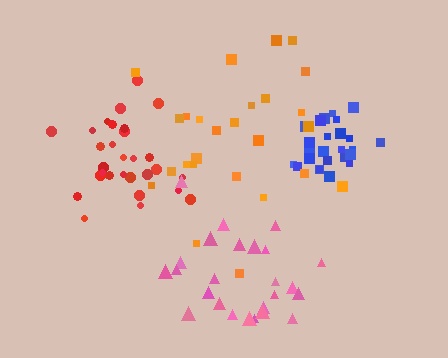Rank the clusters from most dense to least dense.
blue, red, pink, orange.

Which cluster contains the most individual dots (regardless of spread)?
Red (30).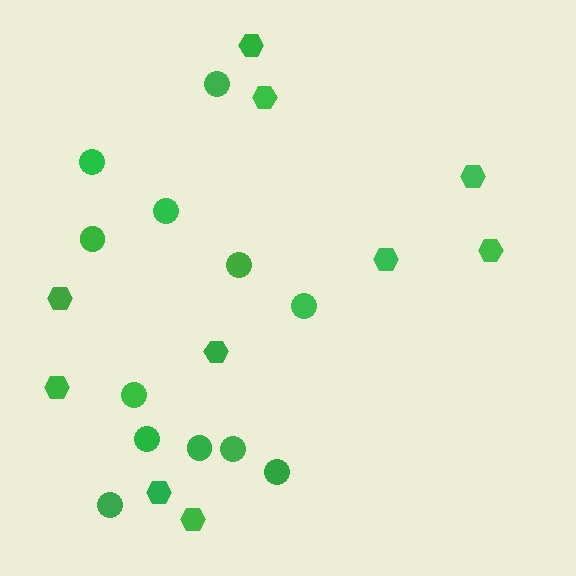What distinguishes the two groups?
There are 2 groups: one group of hexagons (10) and one group of circles (12).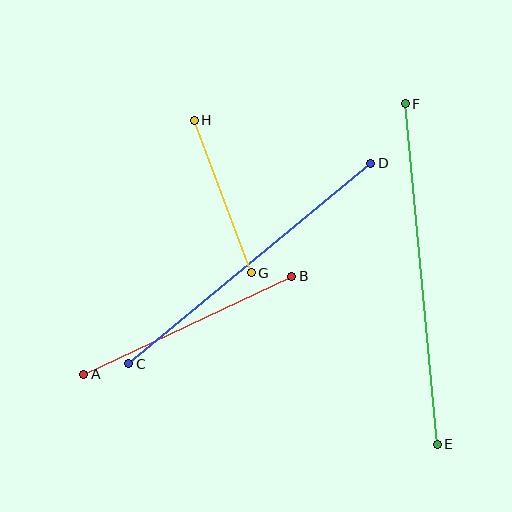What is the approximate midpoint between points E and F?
The midpoint is at approximately (421, 274) pixels.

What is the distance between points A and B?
The distance is approximately 230 pixels.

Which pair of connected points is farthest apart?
Points E and F are farthest apart.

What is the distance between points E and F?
The distance is approximately 342 pixels.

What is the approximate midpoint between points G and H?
The midpoint is at approximately (223, 197) pixels.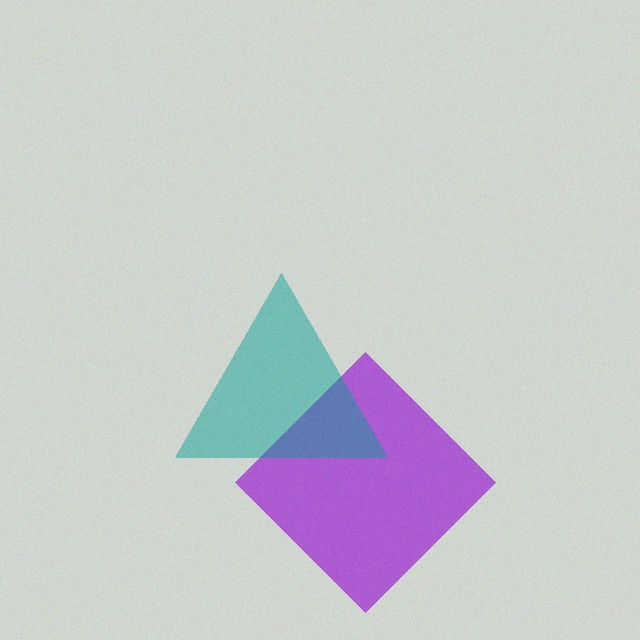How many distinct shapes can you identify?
There are 2 distinct shapes: a purple diamond, a teal triangle.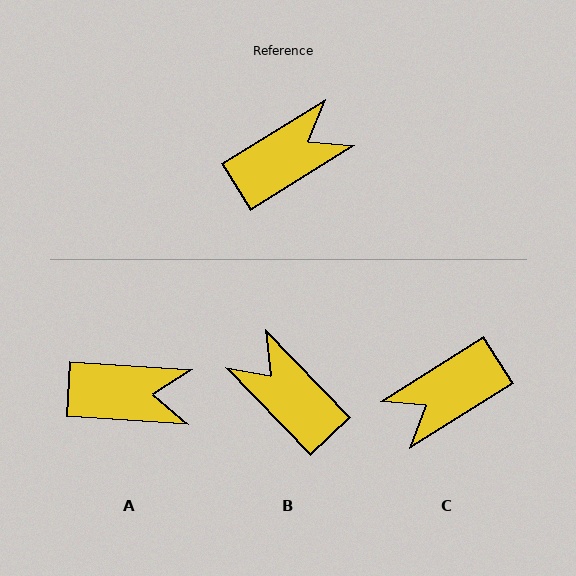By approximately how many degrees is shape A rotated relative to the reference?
Approximately 35 degrees clockwise.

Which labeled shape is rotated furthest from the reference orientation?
C, about 180 degrees away.